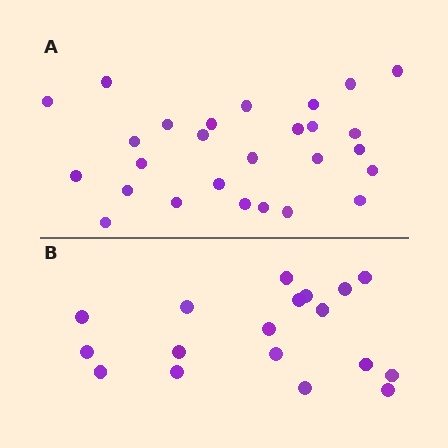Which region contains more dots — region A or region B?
Region A (the top region) has more dots.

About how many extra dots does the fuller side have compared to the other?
Region A has roughly 8 or so more dots than region B.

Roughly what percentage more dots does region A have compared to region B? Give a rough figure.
About 50% more.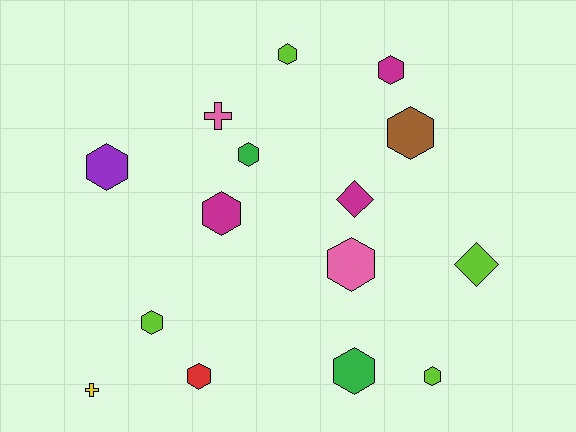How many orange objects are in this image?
There are no orange objects.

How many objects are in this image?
There are 15 objects.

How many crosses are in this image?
There are 2 crosses.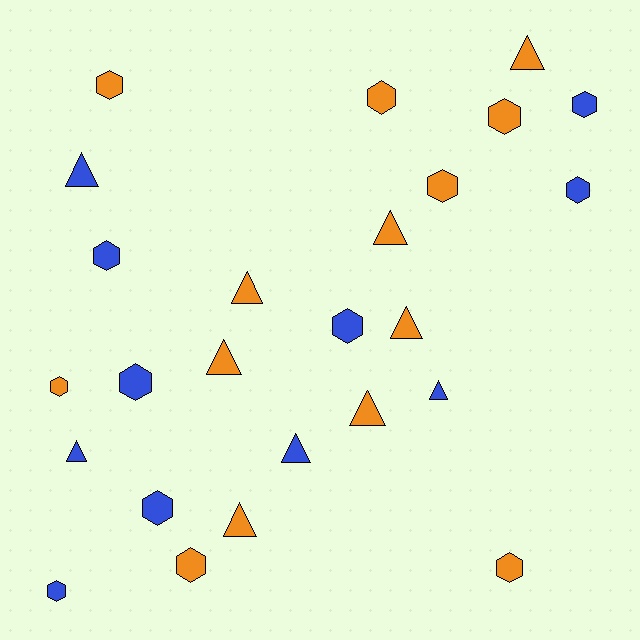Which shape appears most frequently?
Hexagon, with 14 objects.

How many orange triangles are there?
There are 7 orange triangles.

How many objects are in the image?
There are 25 objects.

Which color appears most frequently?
Orange, with 14 objects.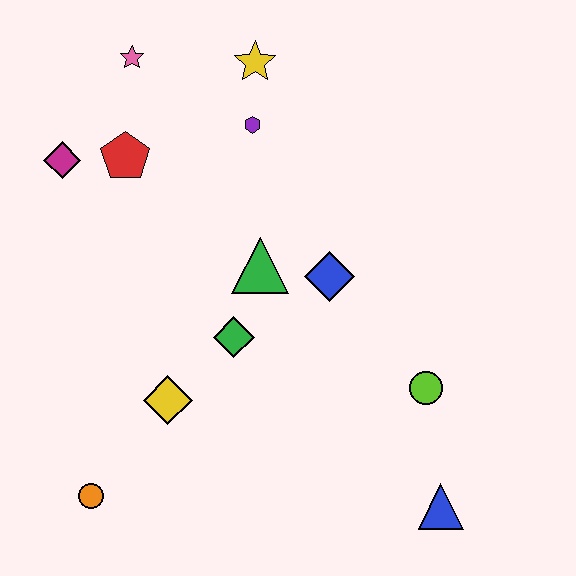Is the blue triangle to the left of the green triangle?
No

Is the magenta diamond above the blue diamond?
Yes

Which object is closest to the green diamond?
The green triangle is closest to the green diamond.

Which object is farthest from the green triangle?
The blue triangle is farthest from the green triangle.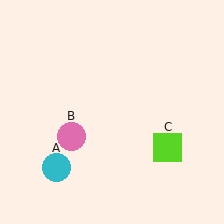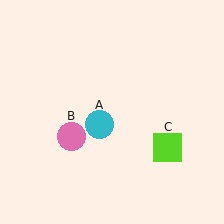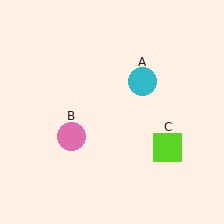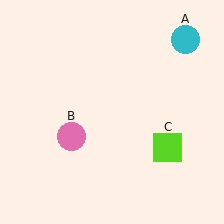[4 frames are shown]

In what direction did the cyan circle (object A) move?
The cyan circle (object A) moved up and to the right.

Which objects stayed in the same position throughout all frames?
Pink circle (object B) and lime square (object C) remained stationary.